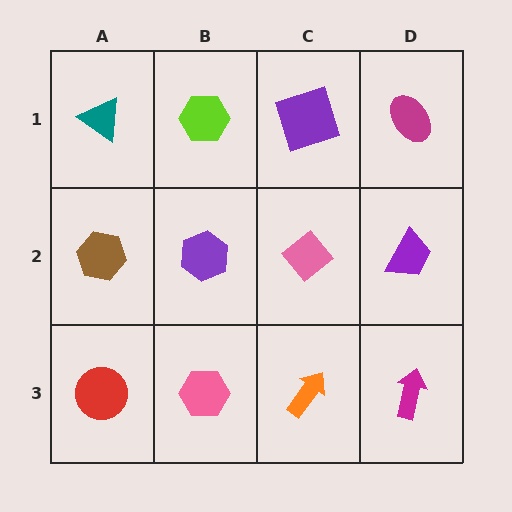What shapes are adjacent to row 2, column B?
A lime hexagon (row 1, column B), a pink hexagon (row 3, column B), a brown hexagon (row 2, column A), a pink diamond (row 2, column C).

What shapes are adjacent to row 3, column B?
A purple hexagon (row 2, column B), a red circle (row 3, column A), an orange arrow (row 3, column C).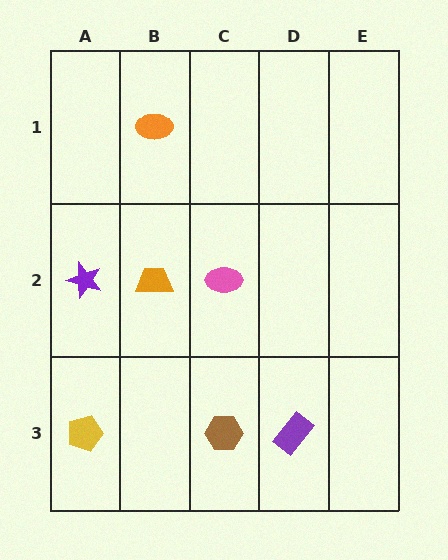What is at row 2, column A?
A purple star.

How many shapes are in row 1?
1 shape.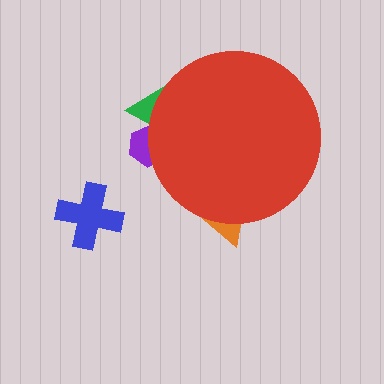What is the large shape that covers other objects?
A red circle.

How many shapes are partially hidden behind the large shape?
3 shapes are partially hidden.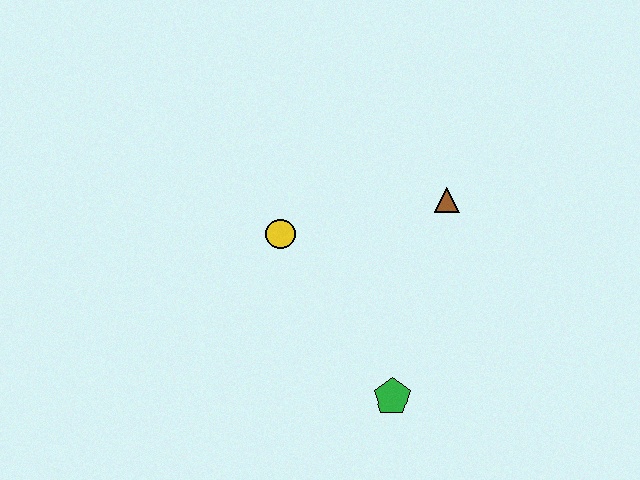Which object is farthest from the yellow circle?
The green pentagon is farthest from the yellow circle.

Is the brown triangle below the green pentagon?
No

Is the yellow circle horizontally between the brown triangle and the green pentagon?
No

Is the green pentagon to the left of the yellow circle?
No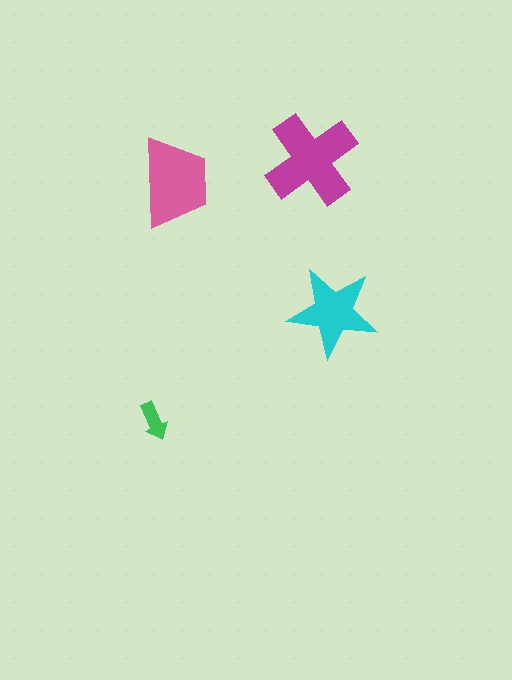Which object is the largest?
The magenta cross.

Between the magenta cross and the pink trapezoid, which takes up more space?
The magenta cross.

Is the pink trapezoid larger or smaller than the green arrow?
Larger.